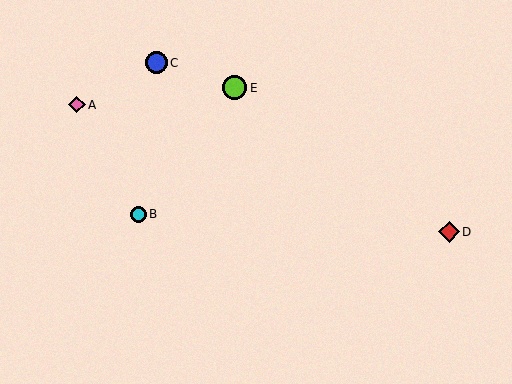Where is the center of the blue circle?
The center of the blue circle is at (157, 63).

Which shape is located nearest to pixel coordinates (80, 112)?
The pink diamond (labeled A) at (77, 105) is nearest to that location.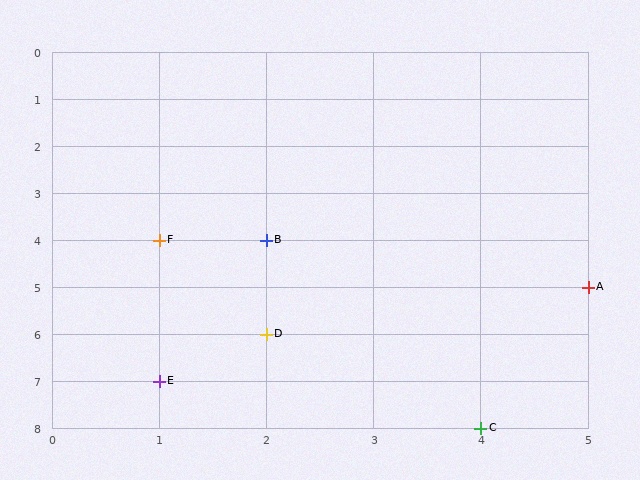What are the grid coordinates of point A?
Point A is at grid coordinates (5, 5).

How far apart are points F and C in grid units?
Points F and C are 3 columns and 4 rows apart (about 5.0 grid units diagonally).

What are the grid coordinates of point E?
Point E is at grid coordinates (1, 7).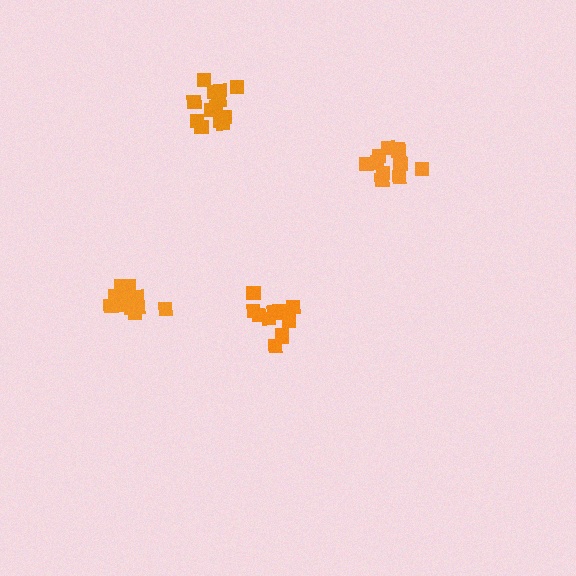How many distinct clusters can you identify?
There are 4 distinct clusters.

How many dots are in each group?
Group 1: 13 dots, Group 2: 12 dots, Group 3: 12 dots, Group 4: 13 dots (50 total).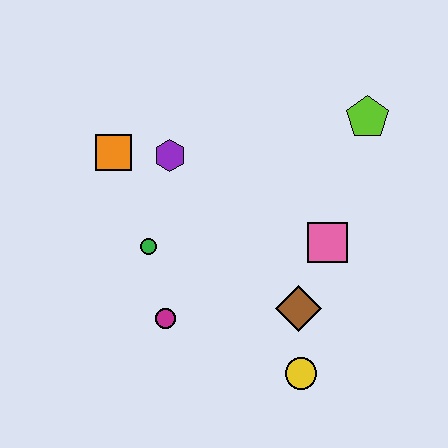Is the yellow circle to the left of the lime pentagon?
Yes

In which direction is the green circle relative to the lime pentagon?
The green circle is to the left of the lime pentagon.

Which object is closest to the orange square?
The purple hexagon is closest to the orange square.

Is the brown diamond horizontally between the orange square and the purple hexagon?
No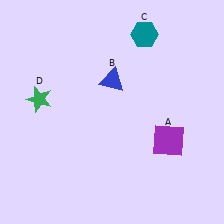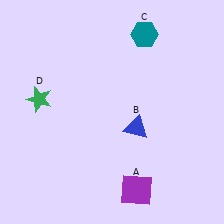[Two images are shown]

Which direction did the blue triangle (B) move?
The blue triangle (B) moved down.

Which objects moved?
The objects that moved are: the purple square (A), the blue triangle (B).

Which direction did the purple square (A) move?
The purple square (A) moved down.